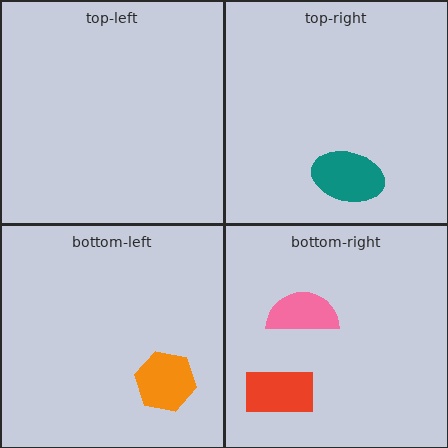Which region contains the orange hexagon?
The bottom-left region.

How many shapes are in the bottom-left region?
1.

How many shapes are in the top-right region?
1.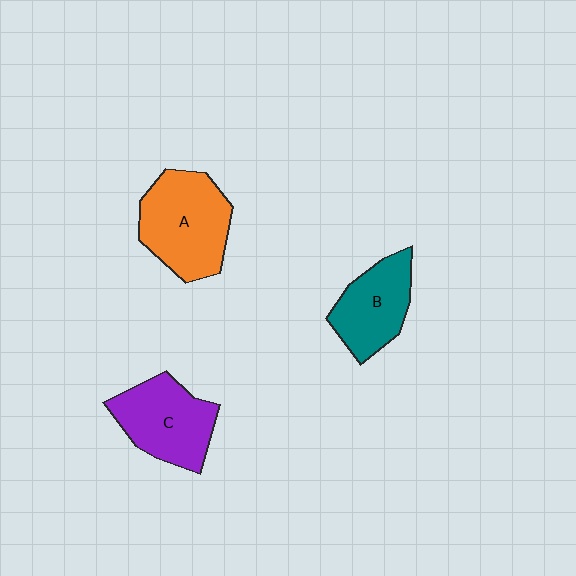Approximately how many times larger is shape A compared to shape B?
Approximately 1.3 times.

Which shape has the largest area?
Shape A (orange).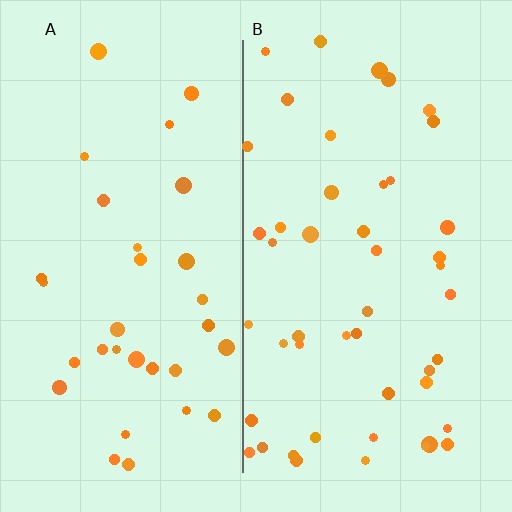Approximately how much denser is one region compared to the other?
Approximately 1.5× — region B over region A.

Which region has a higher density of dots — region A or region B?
B (the right).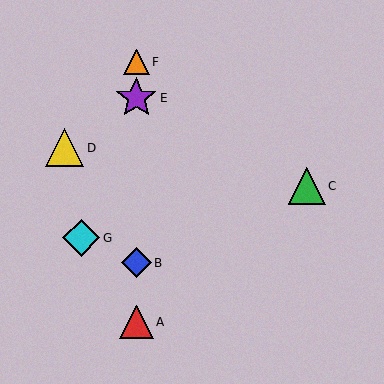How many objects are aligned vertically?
4 objects (A, B, E, F) are aligned vertically.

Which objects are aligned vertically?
Objects A, B, E, F are aligned vertically.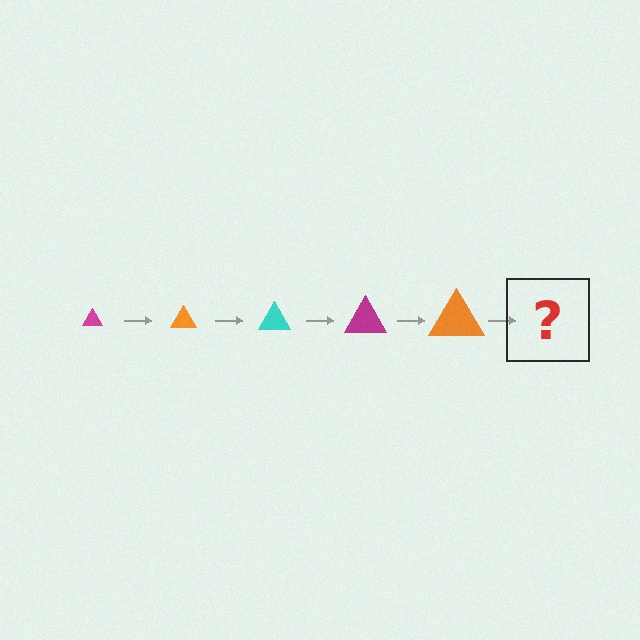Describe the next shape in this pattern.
It should be a cyan triangle, larger than the previous one.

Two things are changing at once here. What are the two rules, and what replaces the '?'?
The two rules are that the triangle grows larger each step and the color cycles through magenta, orange, and cyan. The '?' should be a cyan triangle, larger than the previous one.